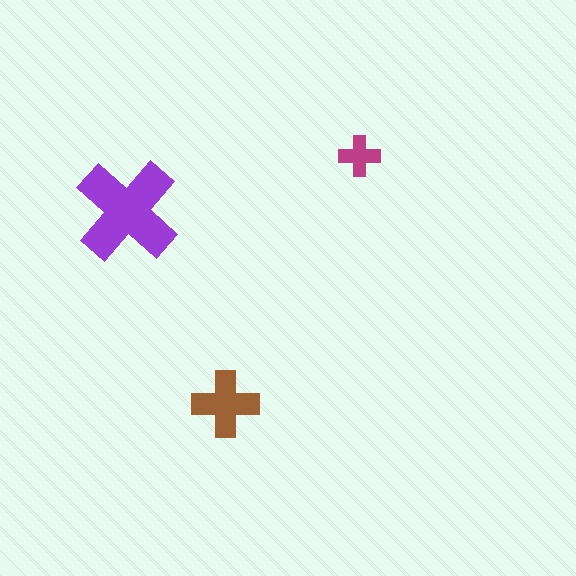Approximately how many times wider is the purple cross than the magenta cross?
About 2.5 times wider.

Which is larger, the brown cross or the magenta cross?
The brown one.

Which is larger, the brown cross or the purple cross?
The purple one.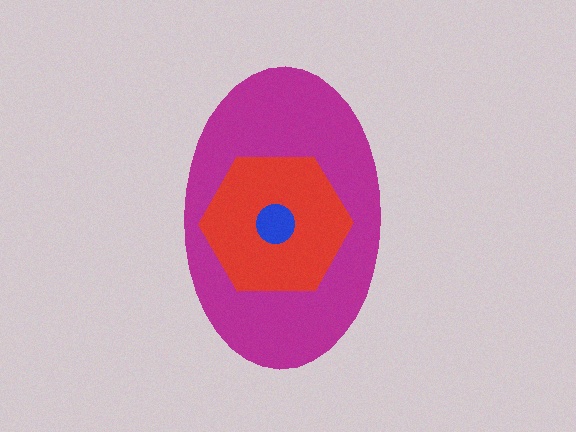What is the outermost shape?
The magenta ellipse.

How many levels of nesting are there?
3.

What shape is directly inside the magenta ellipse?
The red hexagon.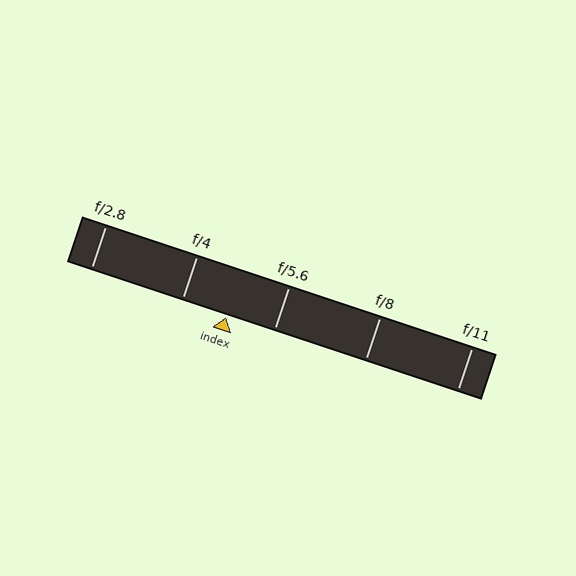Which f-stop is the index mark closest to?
The index mark is closest to f/4.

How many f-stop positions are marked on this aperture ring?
There are 5 f-stop positions marked.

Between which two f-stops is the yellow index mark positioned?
The index mark is between f/4 and f/5.6.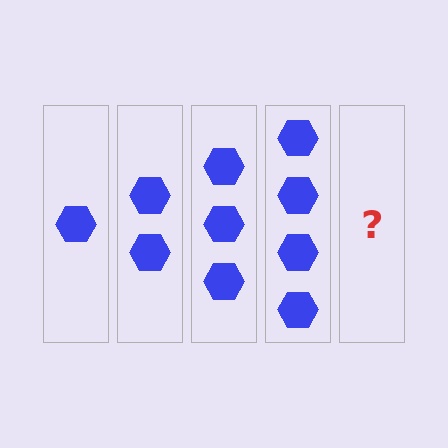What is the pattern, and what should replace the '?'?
The pattern is that each step adds one more hexagon. The '?' should be 5 hexagons.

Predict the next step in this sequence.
The next step is 5 hexagons.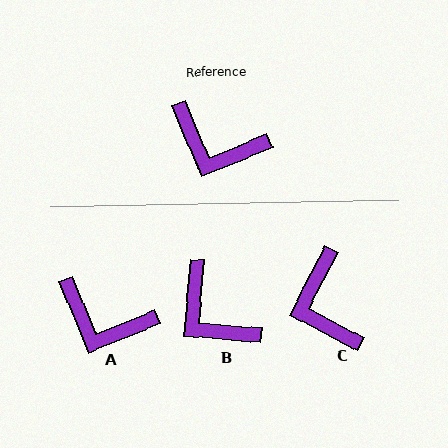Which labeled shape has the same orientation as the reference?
A.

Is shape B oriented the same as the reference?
No, it is off by about 27 degrees.